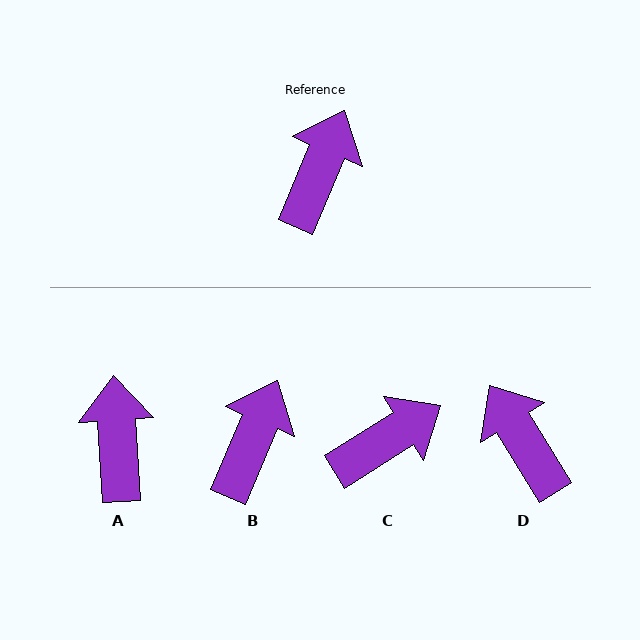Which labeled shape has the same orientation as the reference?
B.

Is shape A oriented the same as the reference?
No, it is off by about 27 degrees.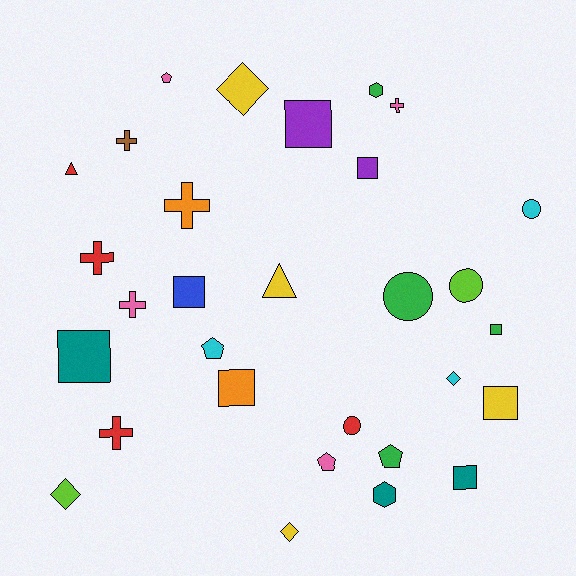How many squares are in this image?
There are 8 squares.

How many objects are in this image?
There are 30 objects.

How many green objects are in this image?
There are 4 green objects.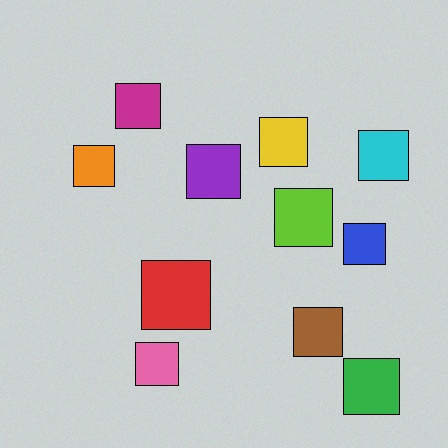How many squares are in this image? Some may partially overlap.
There are 11 squares.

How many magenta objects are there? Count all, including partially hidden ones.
There is 1 magenta object.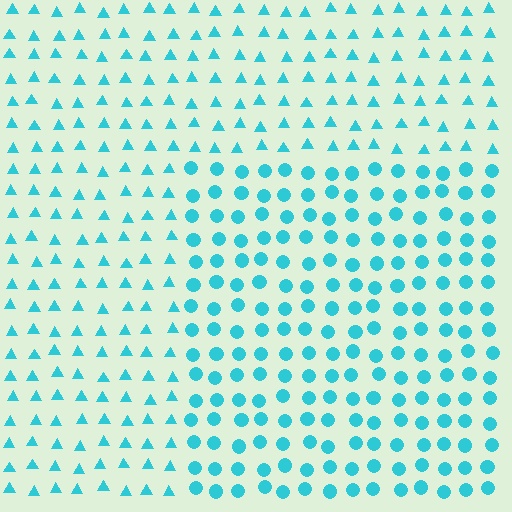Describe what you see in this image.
The image is filled with small cyan elements arranged in a uniform grid. A rectangle-shaped region contains circles, while the surrounding area contains triangles. The boundary is defined purely by the change in element shape.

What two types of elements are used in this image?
The image uses circles inside the rectangle region and triangles outside it.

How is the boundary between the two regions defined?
The boundary is defined by a change in element shape: circles inside vs. triangles outside. All elements share the same color and spacing.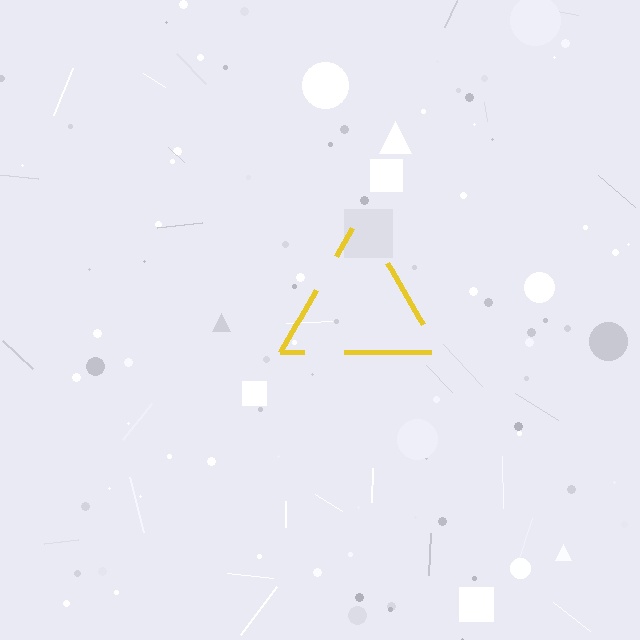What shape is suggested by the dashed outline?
The dashed outline suggests a triangle.